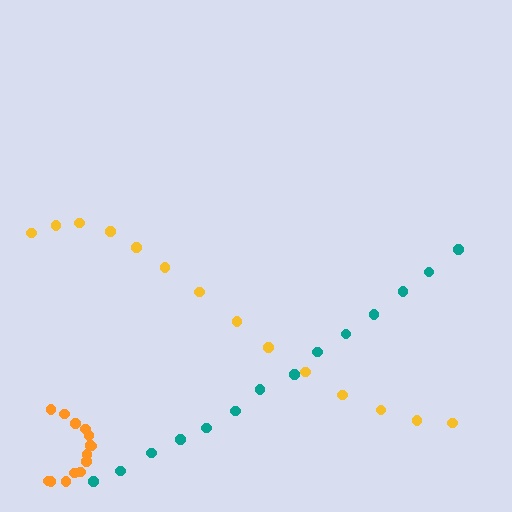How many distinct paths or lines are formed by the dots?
There are 3 distinct paths.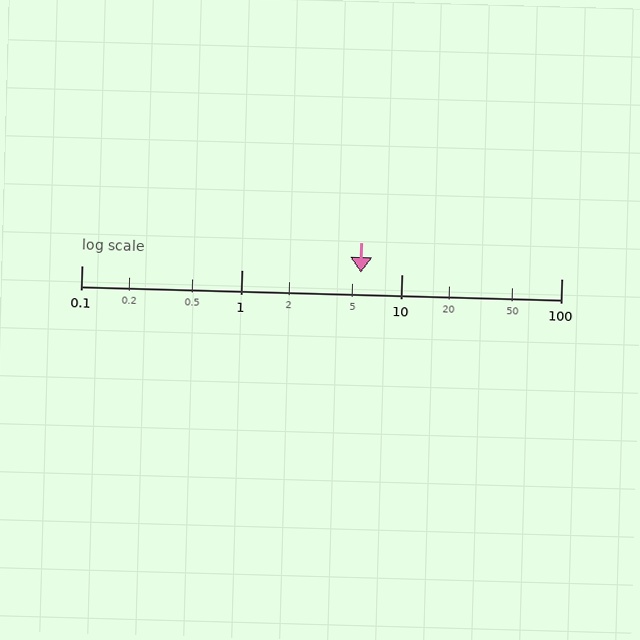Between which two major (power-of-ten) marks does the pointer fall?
The pointer is between 1 and 10.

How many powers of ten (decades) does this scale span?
The scale spans 3 decades, from 0.1 to 100.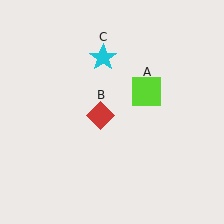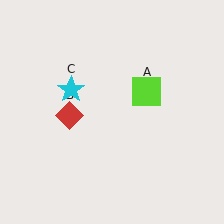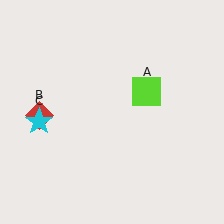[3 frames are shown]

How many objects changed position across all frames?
2 objects changed position: red diamond (object B), cyan star (object C).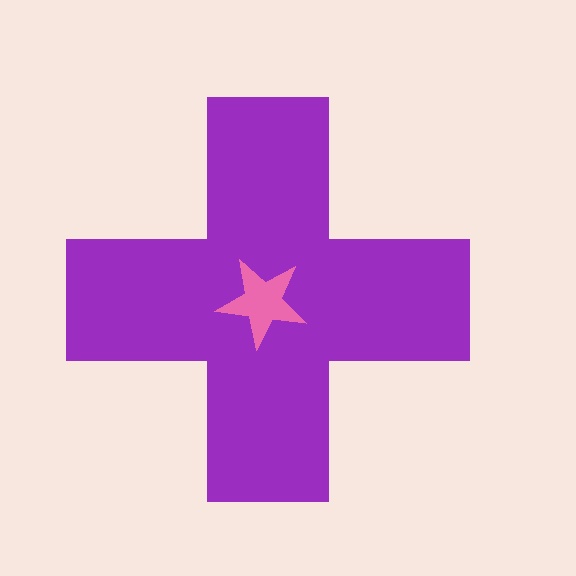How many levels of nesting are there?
2.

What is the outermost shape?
The purple cross.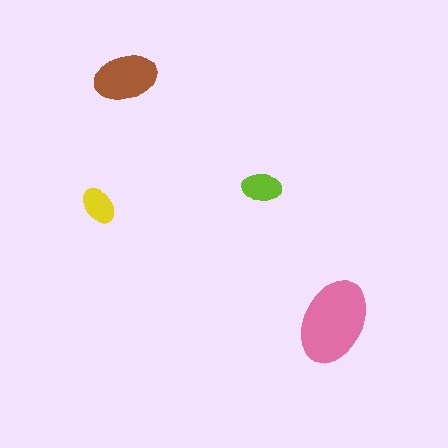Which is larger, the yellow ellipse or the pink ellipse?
The pink one.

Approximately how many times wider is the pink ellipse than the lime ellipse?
About 2 times wider.